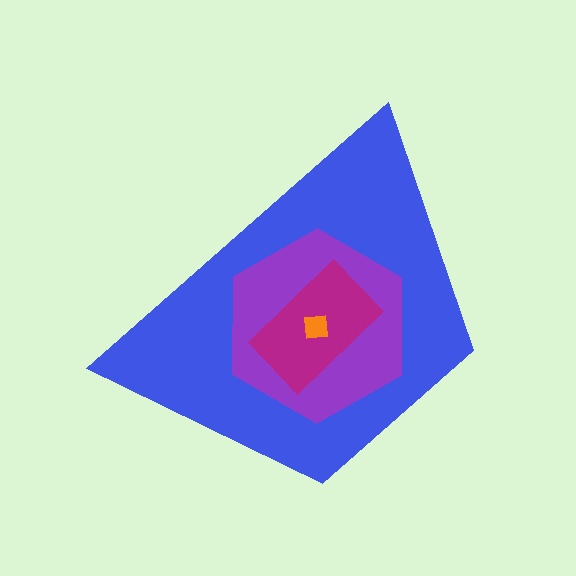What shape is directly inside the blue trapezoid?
The purple hexagon.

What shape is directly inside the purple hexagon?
The magenta rectangle.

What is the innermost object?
The orange square.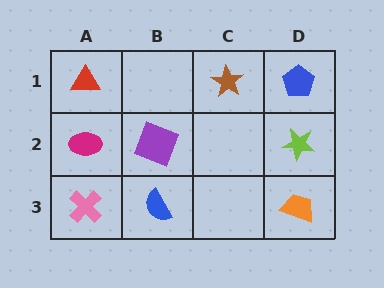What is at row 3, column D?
An orange trapezoid.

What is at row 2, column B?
A purple square.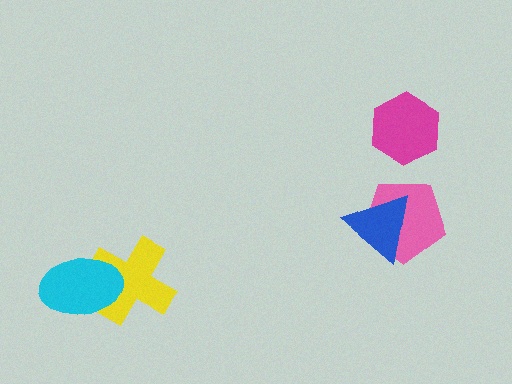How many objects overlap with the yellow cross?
1 object overlaps with the yellow cross.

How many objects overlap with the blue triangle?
1 object overlaps with the blue triangle.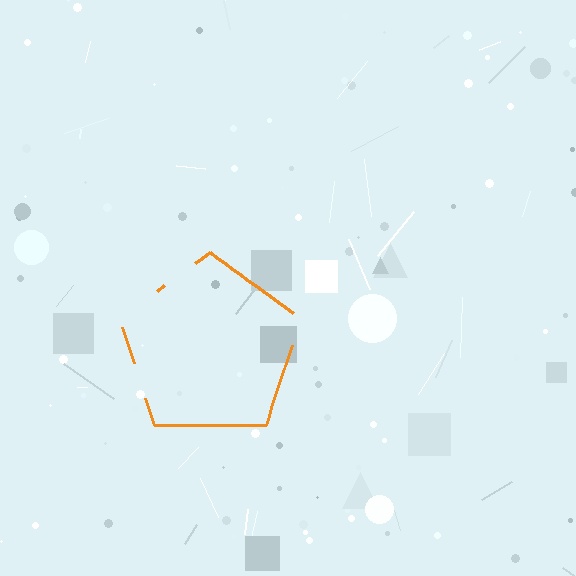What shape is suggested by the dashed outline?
The dashed outline suggests a pentagon.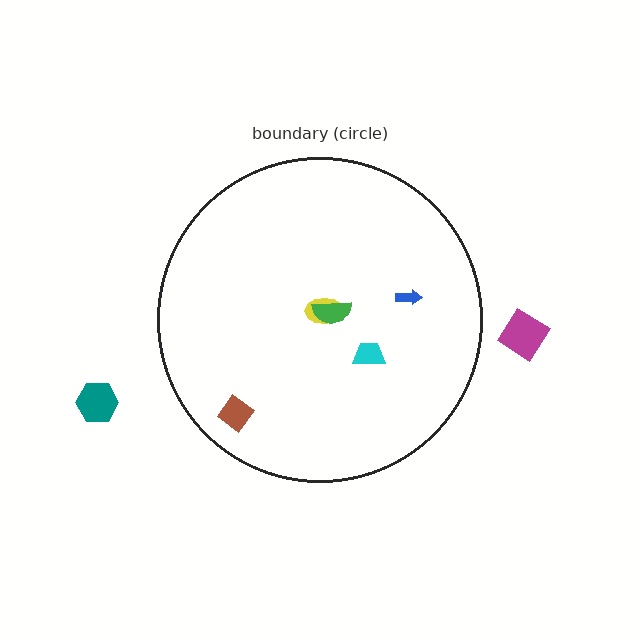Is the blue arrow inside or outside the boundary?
Inside.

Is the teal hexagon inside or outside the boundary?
Outside.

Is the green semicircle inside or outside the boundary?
Inside.